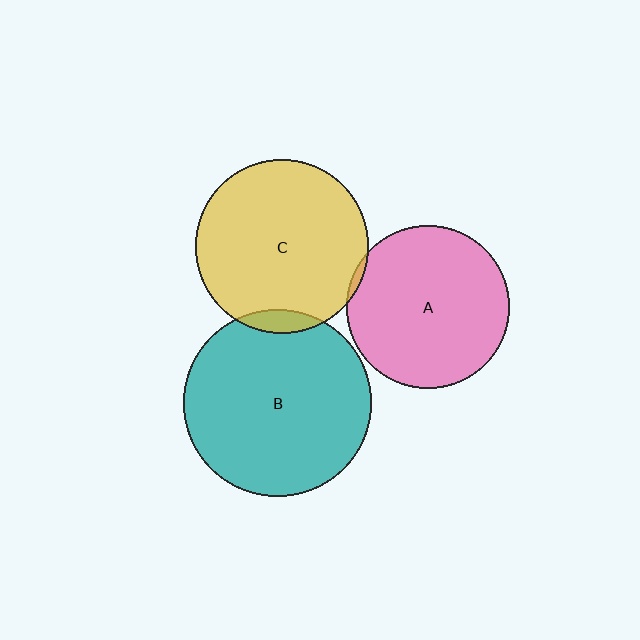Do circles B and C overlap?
Yes.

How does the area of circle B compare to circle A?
Approximately 1.3 times.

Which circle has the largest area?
Circle B (teal).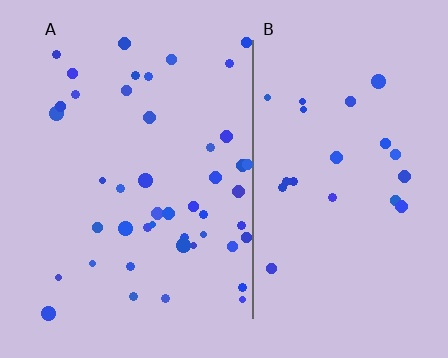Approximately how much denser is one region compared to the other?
Approximately 2.0× — region A over region B.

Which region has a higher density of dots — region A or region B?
A (the left).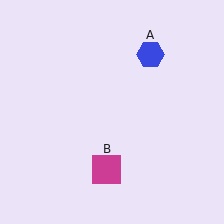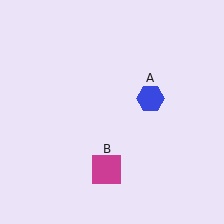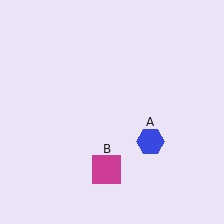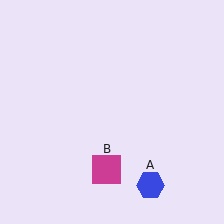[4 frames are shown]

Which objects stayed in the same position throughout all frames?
Magenta square (object B) remained stationary.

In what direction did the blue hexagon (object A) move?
The blue hexagon (object A) moved down.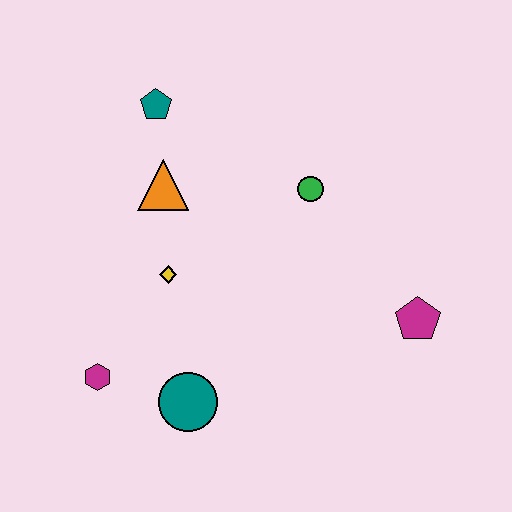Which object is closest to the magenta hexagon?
The teal circle is closest to the magenta hexagon.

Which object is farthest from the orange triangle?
The magenta pentagon is farthest from the orange triangle.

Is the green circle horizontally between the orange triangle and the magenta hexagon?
No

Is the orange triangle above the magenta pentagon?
Yes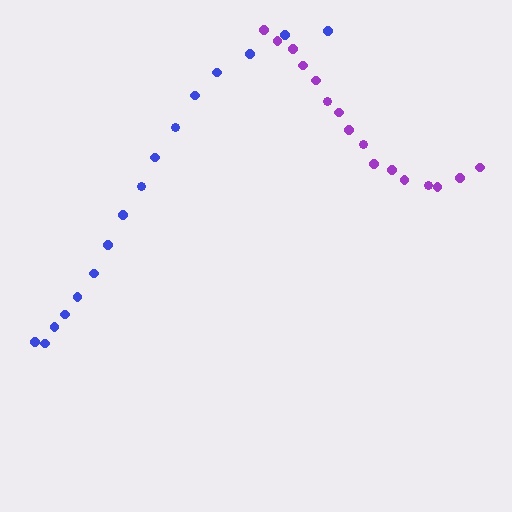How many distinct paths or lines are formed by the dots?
There are 2 distinct paths.